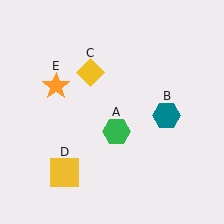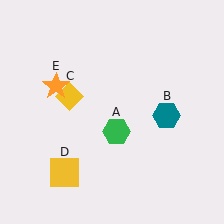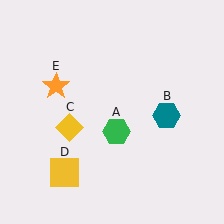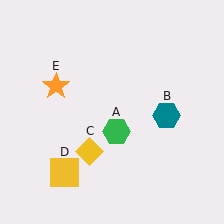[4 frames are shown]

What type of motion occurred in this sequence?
The yellow diamond (object C) rotated counterclockwise around the center of the scene.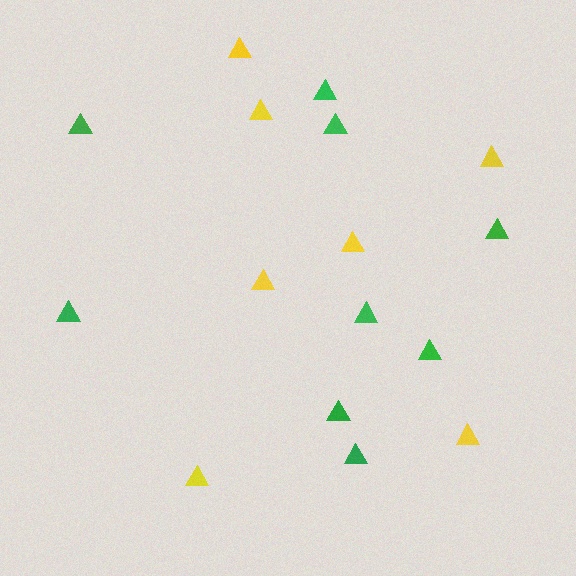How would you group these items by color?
There are 2 groups: one group of green triangles (9) and one group of yellow triangles (7).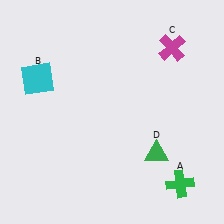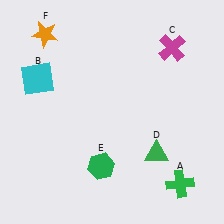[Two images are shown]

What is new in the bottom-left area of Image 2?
A green hexagon (E) was added in the bottom-left area of Image 2.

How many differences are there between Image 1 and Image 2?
There are 2 differences between the two images.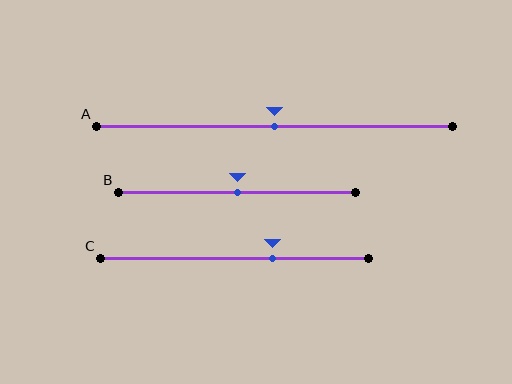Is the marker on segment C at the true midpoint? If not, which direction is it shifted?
No, the marker on segment C is shifted to the right by about 14% of the segment length.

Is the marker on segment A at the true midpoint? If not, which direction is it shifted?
Yes, the marker on segment A is at the true midpoint.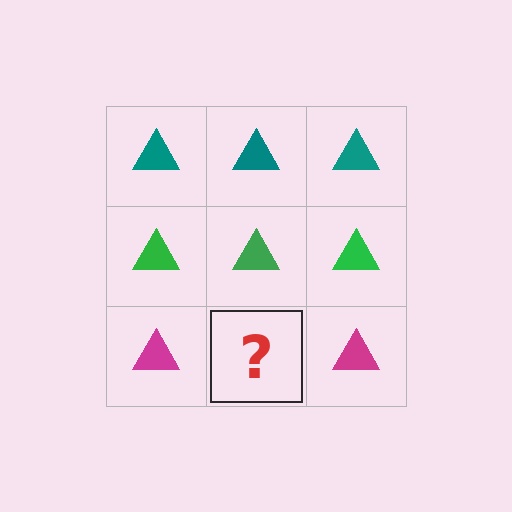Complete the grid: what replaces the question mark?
The question mark should be replaced with a magenta triangle.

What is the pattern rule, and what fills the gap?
The rule is that each row has a consistent color. The gap should be filled with a magenta triangle.